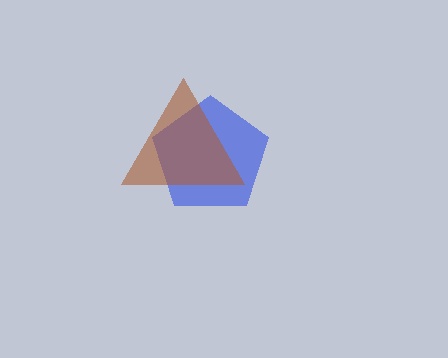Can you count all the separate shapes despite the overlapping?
Yes, there are 2 separate shapes.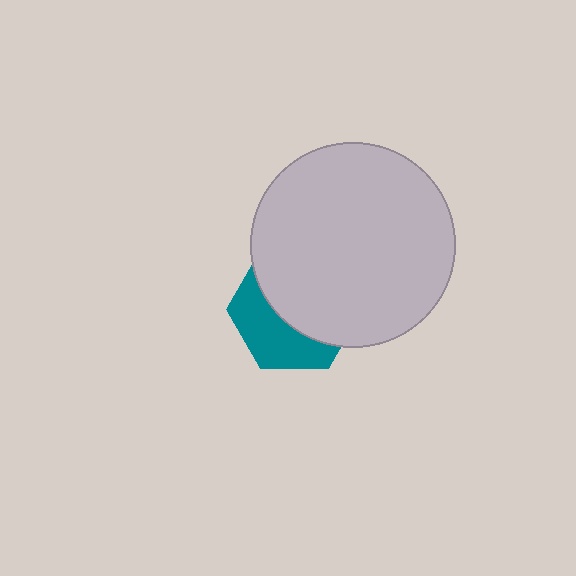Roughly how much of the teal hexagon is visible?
A small part of it is visible (roughly 41%).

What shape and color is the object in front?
The object in front is a light gray circle.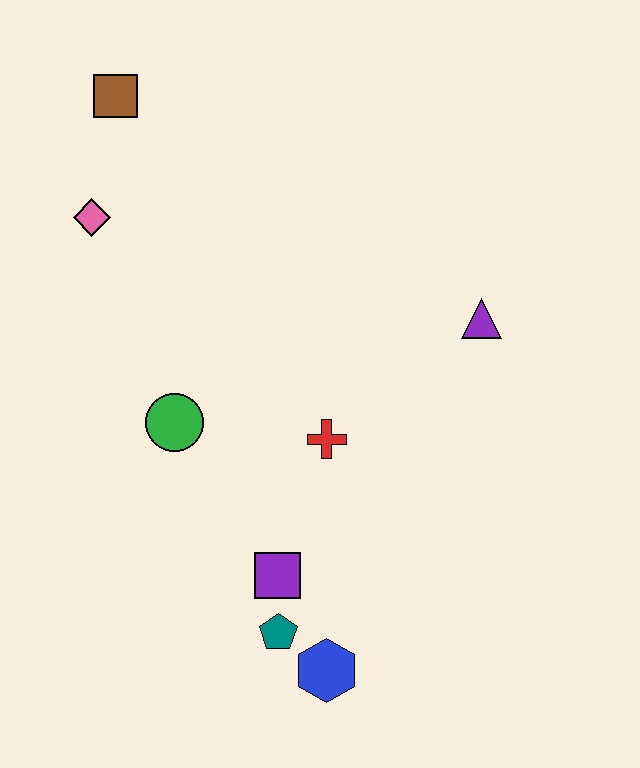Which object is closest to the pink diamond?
The brown square is closest to the pink diamond.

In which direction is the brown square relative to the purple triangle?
The brown square is to the left of the purple triangle.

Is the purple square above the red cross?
No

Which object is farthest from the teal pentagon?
The brown square is farthest from the teal pentagon.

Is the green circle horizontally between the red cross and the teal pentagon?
No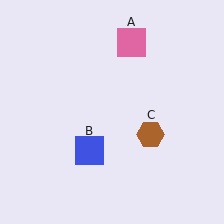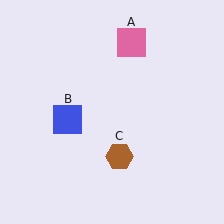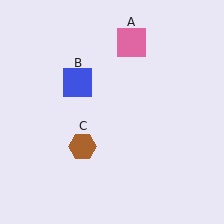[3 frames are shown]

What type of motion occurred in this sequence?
The blue square (object B), brown hexagon (object C) rotated clockwise around the center of the scene.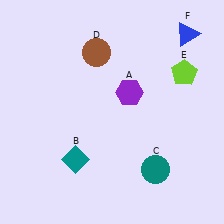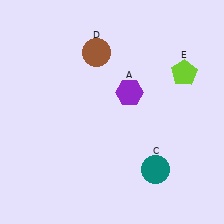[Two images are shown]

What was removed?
The blue triangle (F), the teal diamond (B) were removed in Image 2.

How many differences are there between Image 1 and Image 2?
There are 2 differences between the two images.